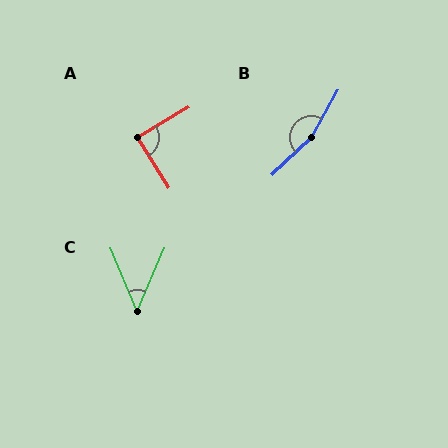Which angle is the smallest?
C, at approximately 46 degrees.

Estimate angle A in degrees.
Approximately 89 degrees.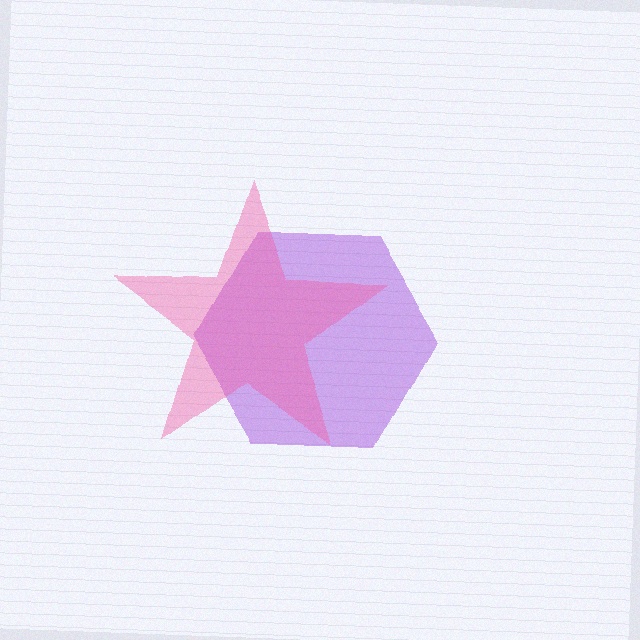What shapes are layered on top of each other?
The layered shapes are: a purple hexagon, a pink star.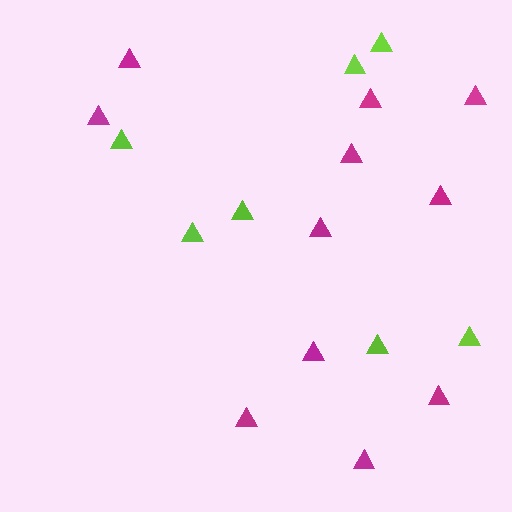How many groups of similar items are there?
There are 2 groups: one group of lime triangles (7) and one group of magenta triangles (11).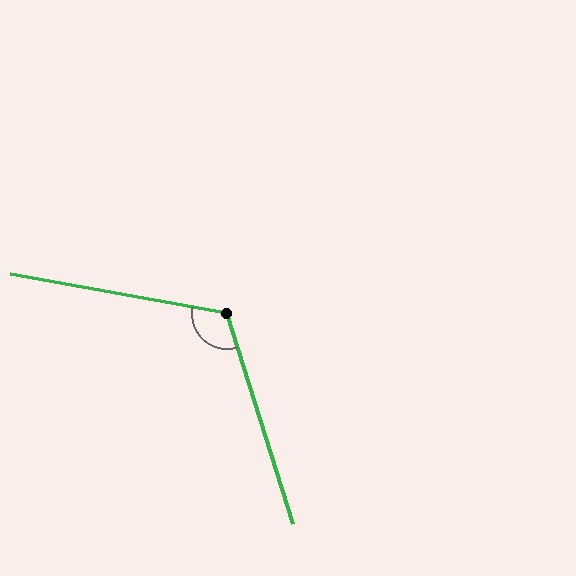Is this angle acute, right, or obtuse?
It is obtuse.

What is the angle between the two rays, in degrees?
Approximately 117 degrees.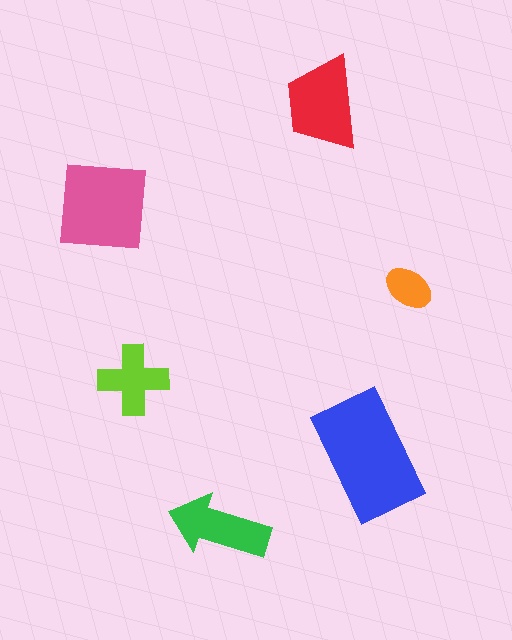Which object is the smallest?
The orange ellipse.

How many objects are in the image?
There are 6 objects in the image.